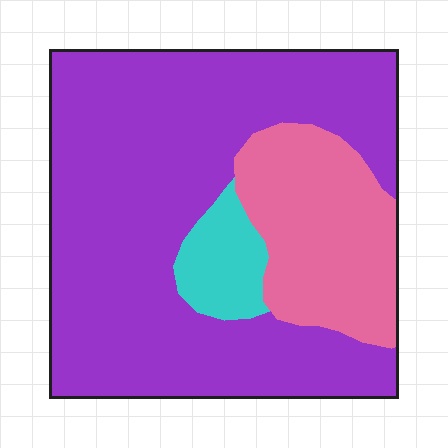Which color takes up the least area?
Cyan, at roughly 5%.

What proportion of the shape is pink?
Pink takes up less than a quarter of the shape.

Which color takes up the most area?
Purple, at roughly 70%.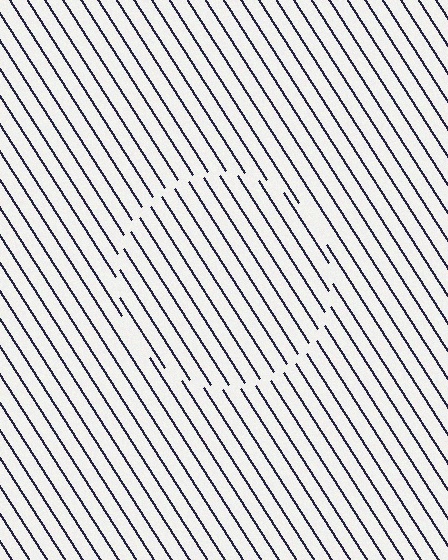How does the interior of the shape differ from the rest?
The interior of the shape contains the same grating, shifted by half a period — the contour is defined by the phase discontinuity where line-ends from the inner and outer gratings abut.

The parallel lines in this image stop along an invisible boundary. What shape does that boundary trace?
An illusory circle. The interior of the shape contains the same grating, shifted by half a period — the contour is defined by the phase discontinuity where line-ends from the inner and outer gratings abut.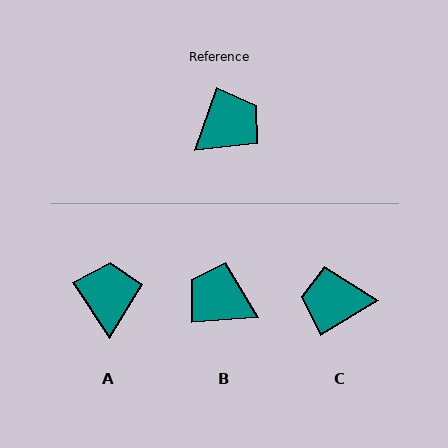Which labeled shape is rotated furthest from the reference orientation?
C, about 141 degrees away.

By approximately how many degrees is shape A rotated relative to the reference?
Approximately 52 degrees counter-clockwise.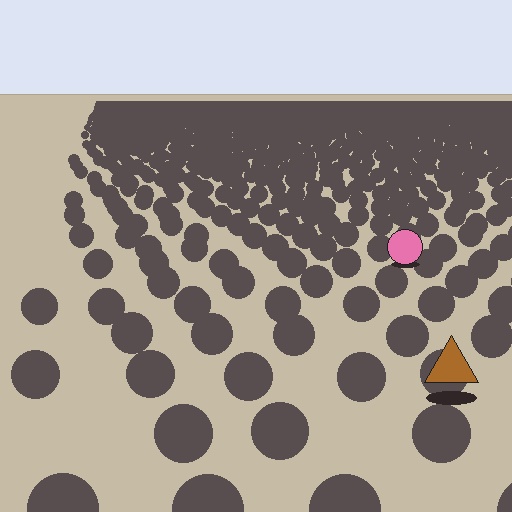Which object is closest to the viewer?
The brown triangle is closest. The texture marks near it are larger and more spread out.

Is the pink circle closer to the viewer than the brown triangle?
No. The brown triangle is closer — you can tell from the texture gradient: the ground texture is coarser near it.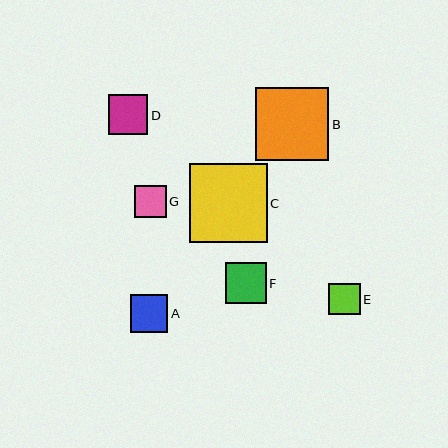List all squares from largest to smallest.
From largest to smallest: C, B, F, D, A, E, G.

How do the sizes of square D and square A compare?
Square D and square A are approximately the same size.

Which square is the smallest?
Square G is the smallest with a size of approximately 31 pixels.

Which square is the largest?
Square C is the largest with a size of approximately 78 pixels.